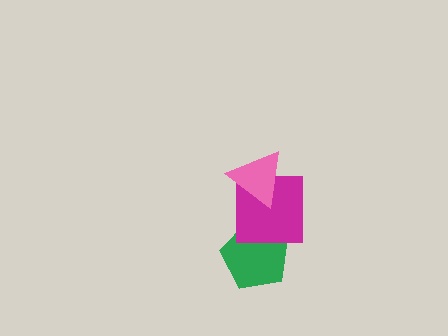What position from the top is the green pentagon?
The green pentagon is 3rd from the top.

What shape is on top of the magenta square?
The pink triangle is on top of the magenta square.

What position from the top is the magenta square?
The magenta square is 2nd from the top.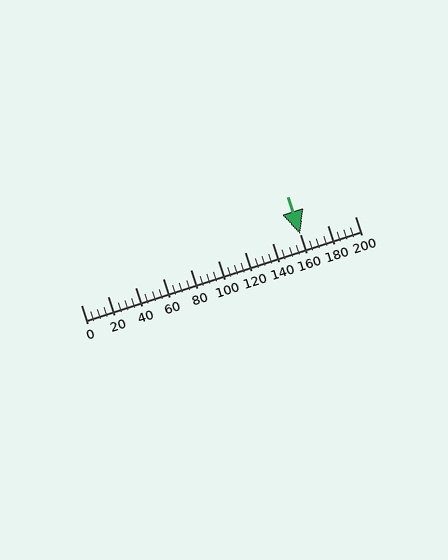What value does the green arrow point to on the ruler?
The green arrow points to approximately 160.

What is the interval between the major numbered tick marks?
The major tick marks are spaced 20 units apart.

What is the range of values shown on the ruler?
The ruler shows values from 0 to 200.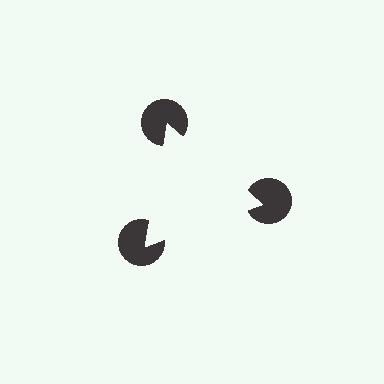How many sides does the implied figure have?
3 sides.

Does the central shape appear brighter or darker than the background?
It typically appears slightly brighter than the background, even though no actual brightness change is drawn.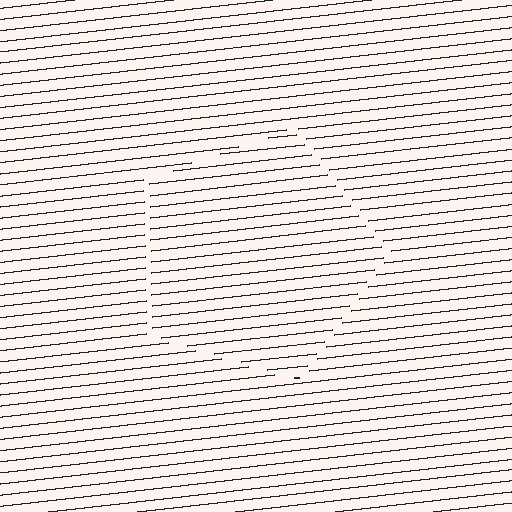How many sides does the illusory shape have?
5 sides — the line-ends trace a pentagon.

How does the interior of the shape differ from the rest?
The interior of the shape contains the same grating, shifted by half a period — the contour is defined by the phase discontinuity where line-ends from the inner and outer gratings abut.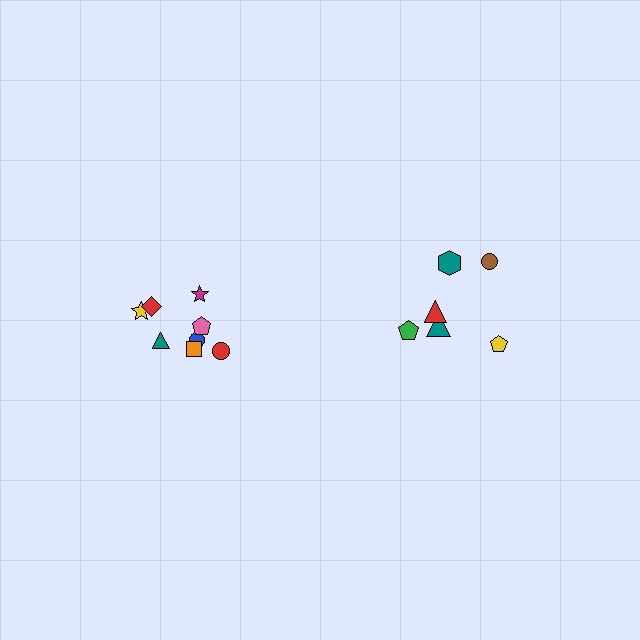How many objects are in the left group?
There are 8 objects.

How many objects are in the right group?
There are 6 objects.